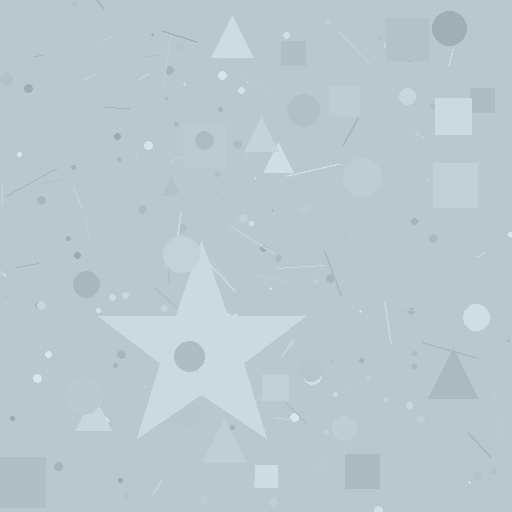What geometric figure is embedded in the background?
A star is embedded in the background.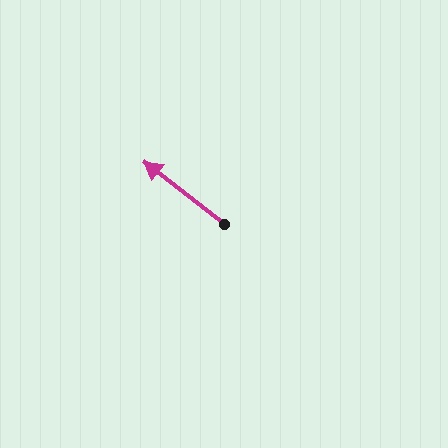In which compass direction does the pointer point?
Northwest.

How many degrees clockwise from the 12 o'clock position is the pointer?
Approximately 308 degrees.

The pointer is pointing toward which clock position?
Roughly 10 o'clock.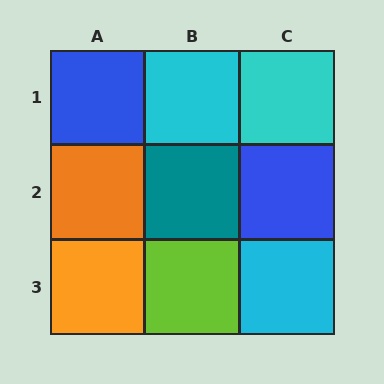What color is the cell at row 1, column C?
Cyan.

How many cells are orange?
2 cells are orange.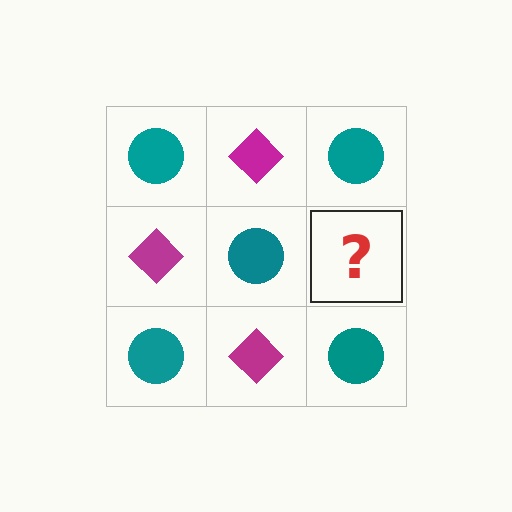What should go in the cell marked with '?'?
The missing cell should contain a magenta diamond.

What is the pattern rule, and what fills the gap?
The rule is that it alternates teal circle and magenta diamond in a checkerboard pattern. The gap should be filled with a magenta diamond.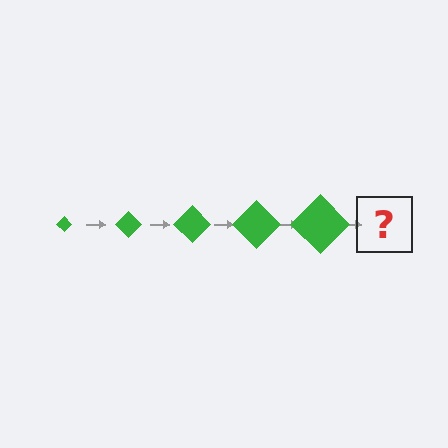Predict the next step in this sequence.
The next step is a green diamond, larger than the previous one.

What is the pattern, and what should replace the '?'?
The pattern is that the diamond gets progressively larger each step. The '?' should be a green diamond, larger than the previous one.